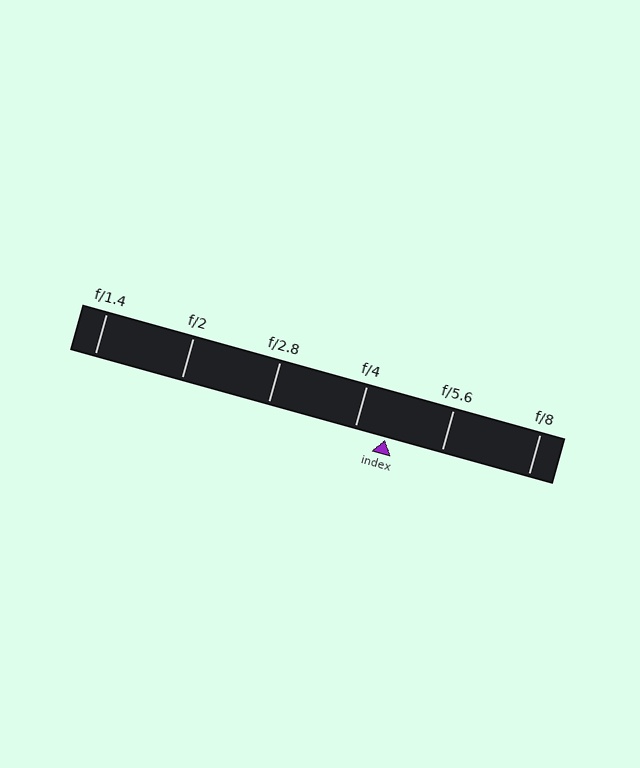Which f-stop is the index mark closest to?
The index mark is closest to f/4.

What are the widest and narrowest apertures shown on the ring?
The widest aperture shown is f/1.4 and the narrowest is f/8.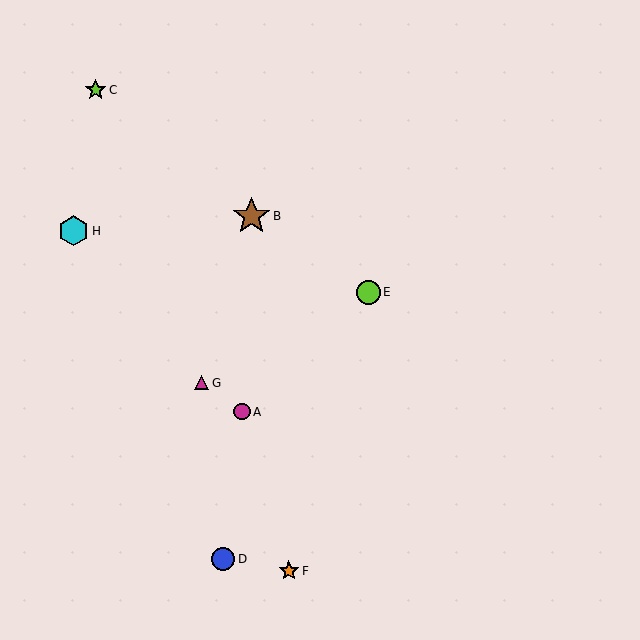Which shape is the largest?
The brown star (labeled B) is the largest.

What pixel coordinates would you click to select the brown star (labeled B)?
Click at (251, 216) to select the brown star B.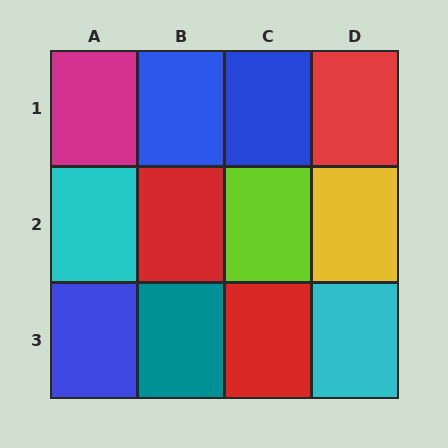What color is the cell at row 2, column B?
Red.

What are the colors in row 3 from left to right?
Blue, teal, red, cyan.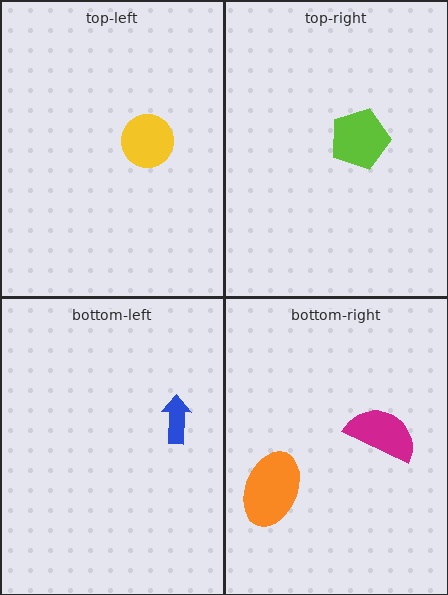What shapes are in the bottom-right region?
The orange ellipse, the magenta semicircle.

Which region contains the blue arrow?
The bottom-left region.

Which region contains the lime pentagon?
The top-right region.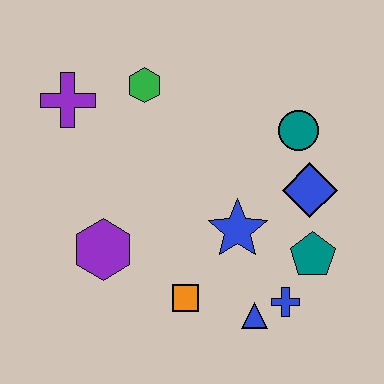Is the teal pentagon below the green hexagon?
Yes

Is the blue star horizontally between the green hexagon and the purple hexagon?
No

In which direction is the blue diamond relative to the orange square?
The blue diamond is to the right of the orange square.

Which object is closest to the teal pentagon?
The blue cross is closest to the teal pentagon.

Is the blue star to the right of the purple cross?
Yes